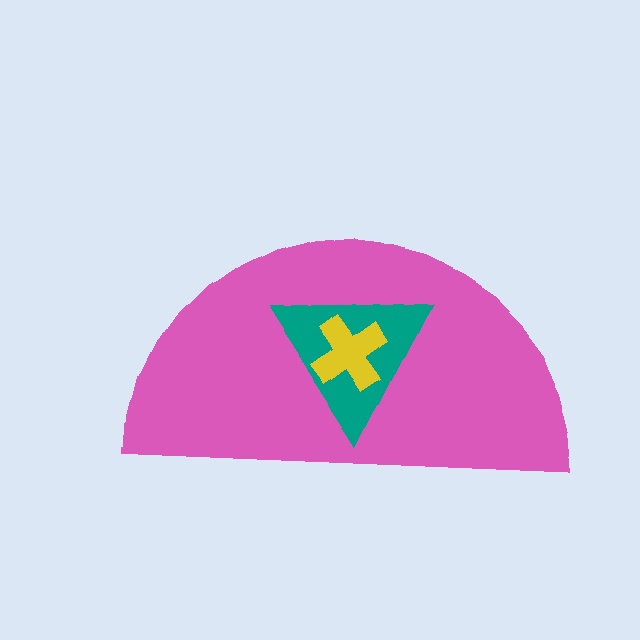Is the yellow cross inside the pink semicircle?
Yes.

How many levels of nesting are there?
3.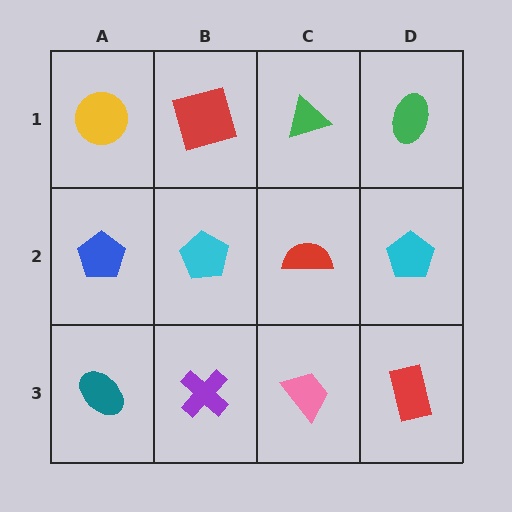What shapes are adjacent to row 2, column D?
A green ellipse (row 1, column D), a red rectangle (row 3, column D), a red semicircle (row 2, column C).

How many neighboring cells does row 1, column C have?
3.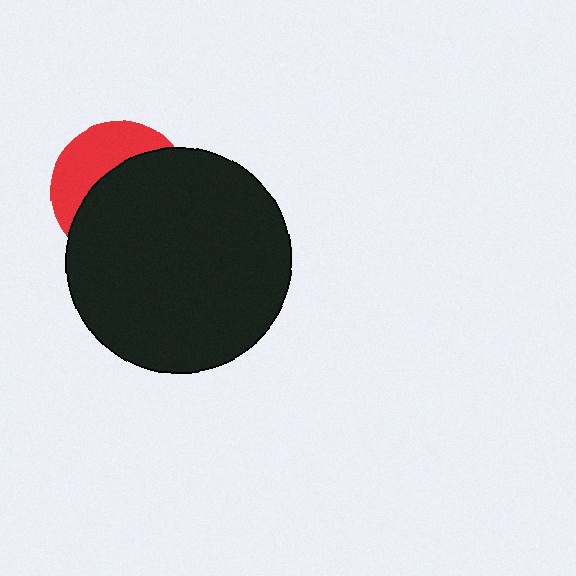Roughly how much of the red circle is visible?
A small part of it is visible (roughly 37%).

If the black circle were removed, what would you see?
You would see the complete red circle.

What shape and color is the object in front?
The object in front is a black circle.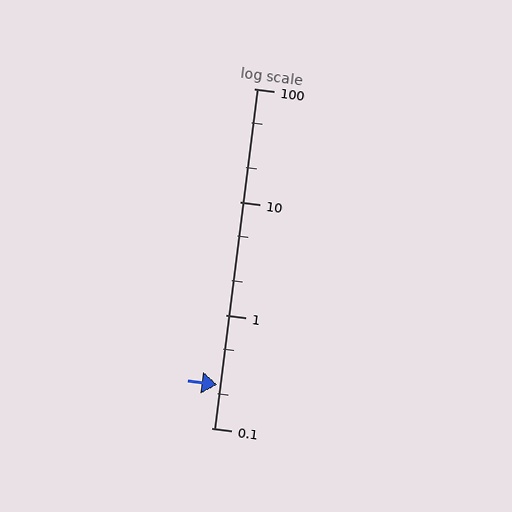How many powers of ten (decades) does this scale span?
The scale spans 3 decades, from 0.1 to 100.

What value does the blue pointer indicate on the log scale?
The pointer indicates approximately 0.24.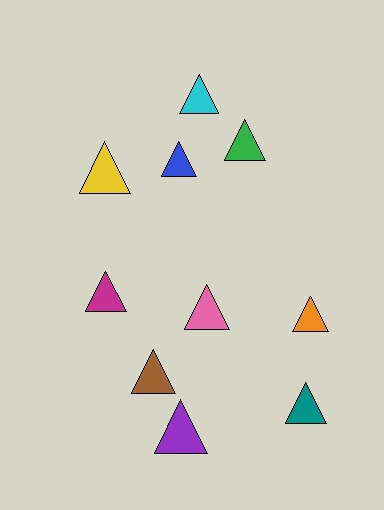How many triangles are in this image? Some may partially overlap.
There are 10 triangles.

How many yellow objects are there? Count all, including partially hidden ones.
There is 1 yellow object.